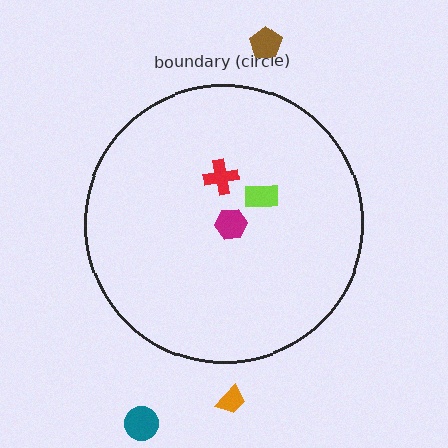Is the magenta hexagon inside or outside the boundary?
Inside.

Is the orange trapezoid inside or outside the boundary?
Outside.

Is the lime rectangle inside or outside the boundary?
Inside.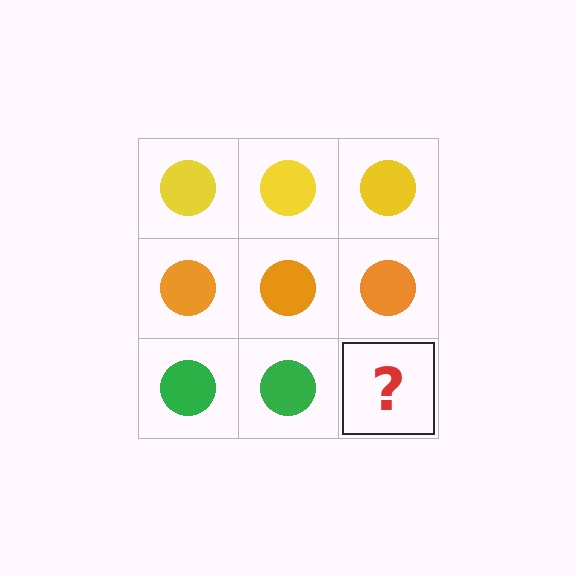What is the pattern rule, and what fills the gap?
The rule is that each row has a consistent color. The gap should be filled with a green circle.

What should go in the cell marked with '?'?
The missing cell should contain a green circle.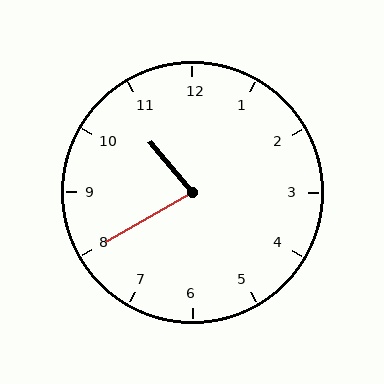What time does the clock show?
10:40.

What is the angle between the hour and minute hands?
Approximately 80 degrees.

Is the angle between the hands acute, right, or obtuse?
It is acute.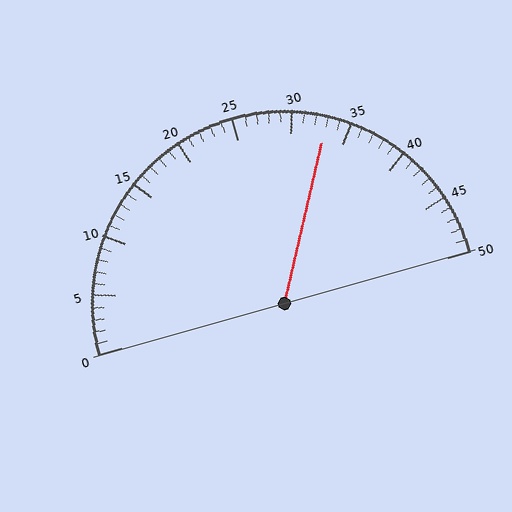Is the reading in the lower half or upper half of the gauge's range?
The reading is in the upper half of the range (0 to 50).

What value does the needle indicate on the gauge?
The needle indicates approximately 33.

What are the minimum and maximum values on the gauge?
The gauge ranges from 0 to 50.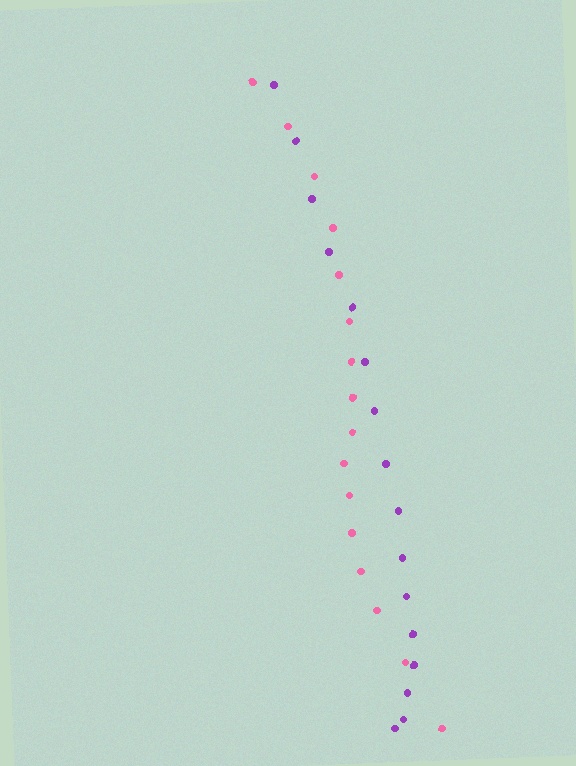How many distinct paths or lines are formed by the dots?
There are 2 distinct paths.